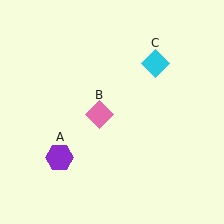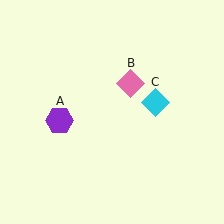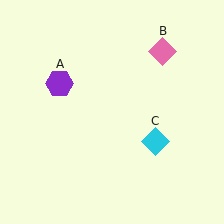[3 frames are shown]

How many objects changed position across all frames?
3 objects changed position: purple hexagon (object A), pink diamond (object B), cyan diamond (object C).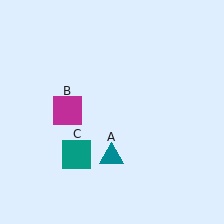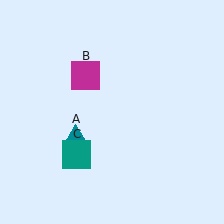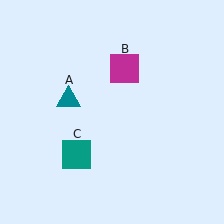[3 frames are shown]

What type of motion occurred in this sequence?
The teal triangle (object A), magenta square (object B) rotated clockwise around the center of the scene.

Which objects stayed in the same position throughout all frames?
Teal square (object C) remained stationary.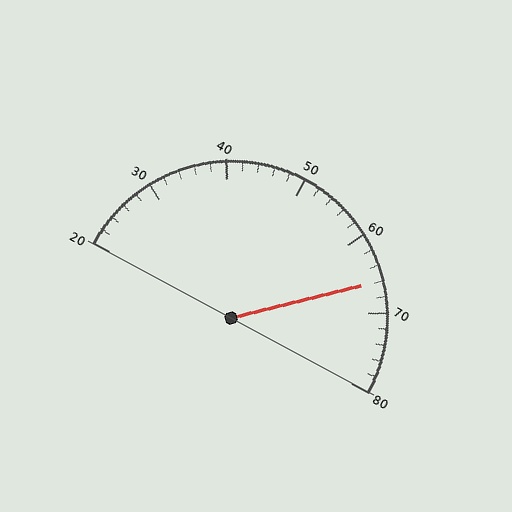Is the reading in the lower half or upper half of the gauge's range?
The reading is in the upper half of the range (20 to 80).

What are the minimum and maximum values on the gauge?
The gauge ranges from 20 to 80.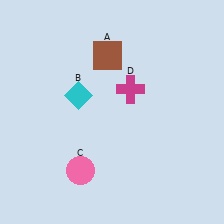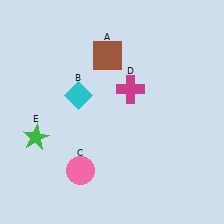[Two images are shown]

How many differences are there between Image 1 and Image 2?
There is 1 difference between the two images.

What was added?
A green star (E) was added in Image 2.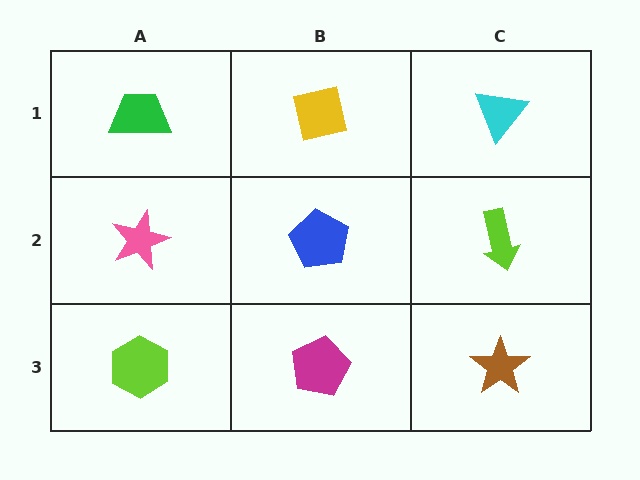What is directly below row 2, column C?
A brown star.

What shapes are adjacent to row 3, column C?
A lime arrow (row 2, column C), a magenta pentagon (row 3, column B).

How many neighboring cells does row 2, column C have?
3.